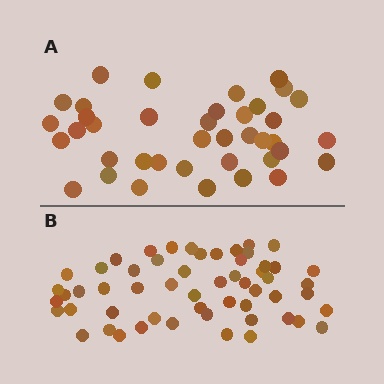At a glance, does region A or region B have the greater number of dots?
Region B (the bottom region) has more dots.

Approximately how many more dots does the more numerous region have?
Region B has approximately 15 more dots than region A.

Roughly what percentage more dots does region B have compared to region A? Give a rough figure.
About 45% more.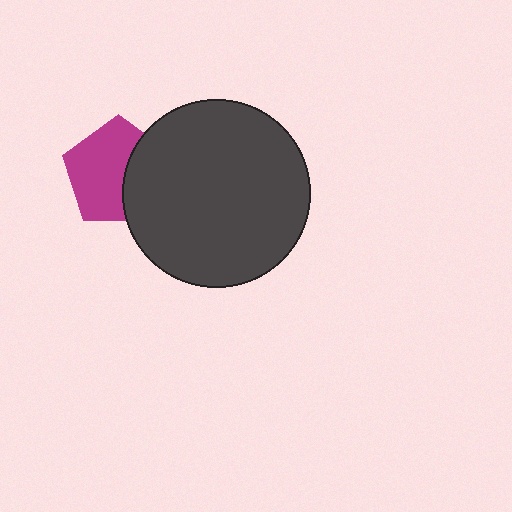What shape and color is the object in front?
The object in front is a dark gray circle.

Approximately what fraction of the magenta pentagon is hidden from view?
Roughly 38% of the magenta pentagon is hidden behind the dark gray circle.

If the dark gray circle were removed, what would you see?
You would see the complete magenta pentagon.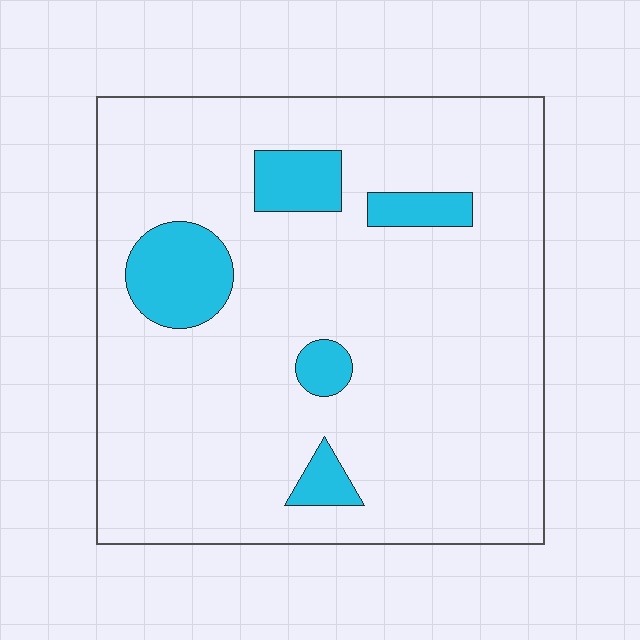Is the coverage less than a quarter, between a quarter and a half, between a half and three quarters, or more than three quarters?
Less than a quarter.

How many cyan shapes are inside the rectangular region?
5.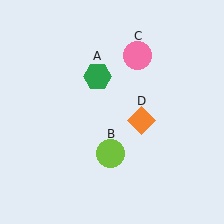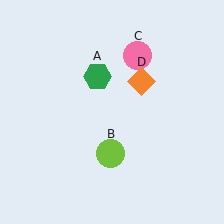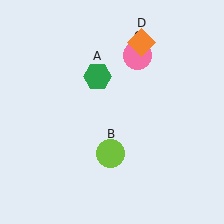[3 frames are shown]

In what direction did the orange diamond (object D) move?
The orange diamond (object D) moved up.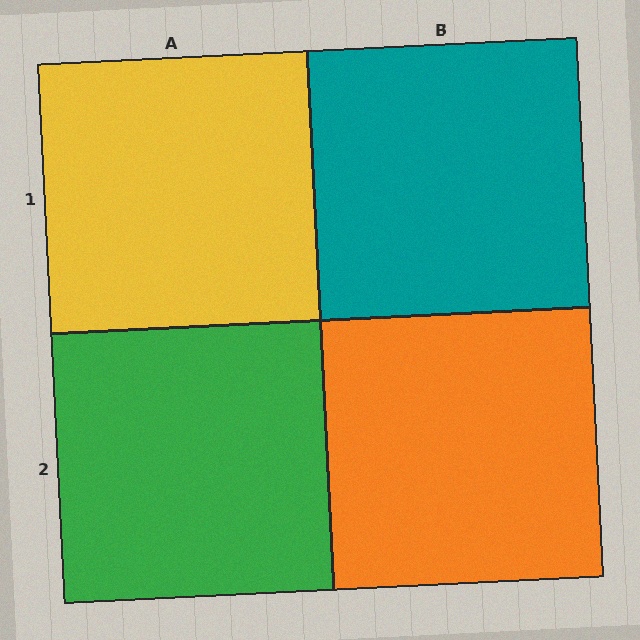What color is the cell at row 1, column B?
Teal.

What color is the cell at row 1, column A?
Yellow.